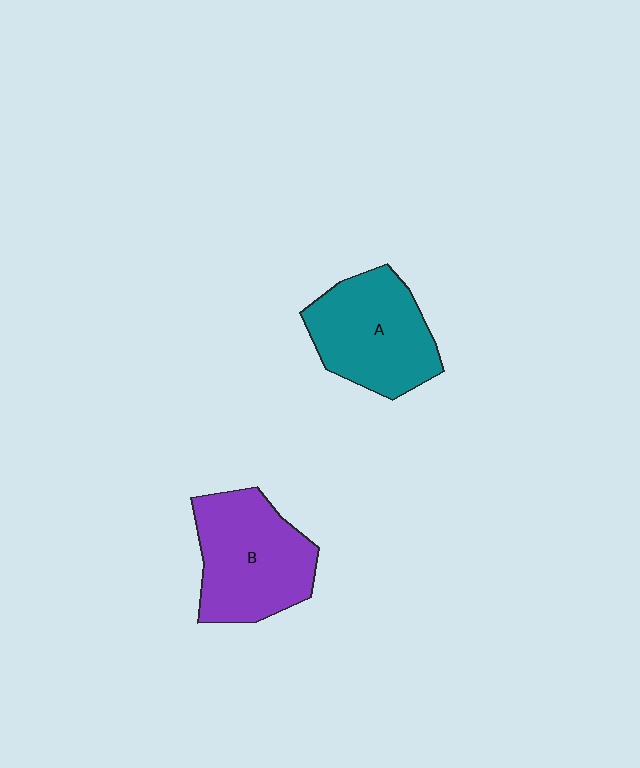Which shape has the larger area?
Shape B (purple).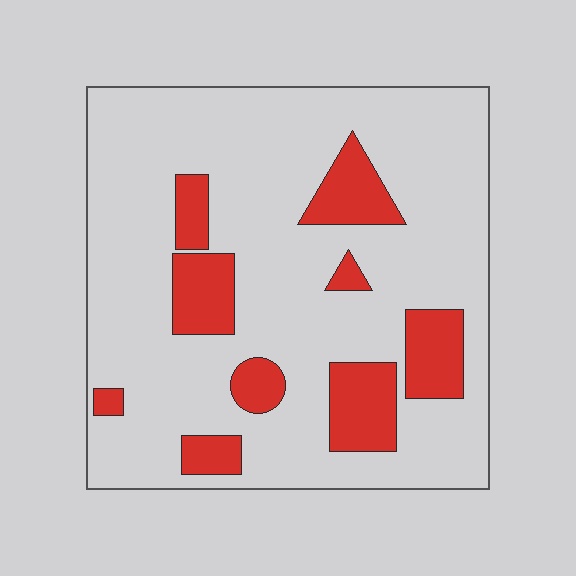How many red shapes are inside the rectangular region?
9.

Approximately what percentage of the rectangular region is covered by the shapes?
Approximately 20%.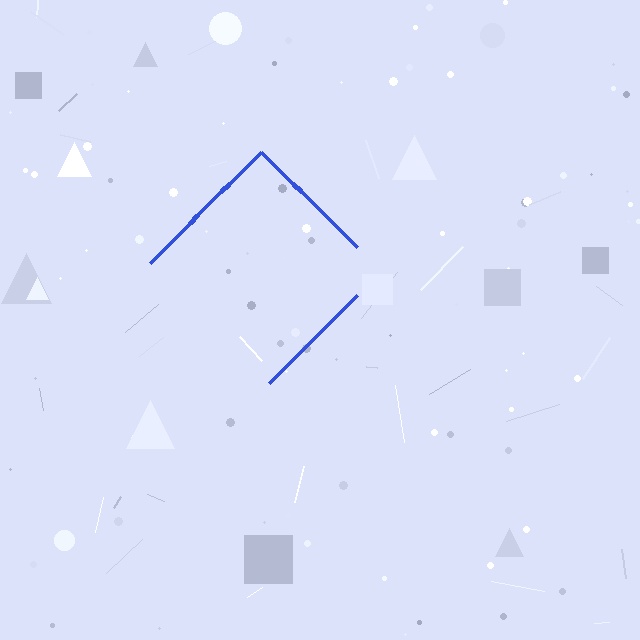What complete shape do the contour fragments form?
The contour fragments form a diamond.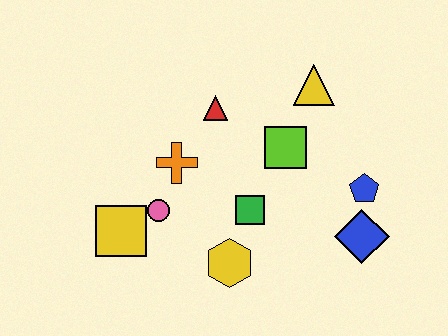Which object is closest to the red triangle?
The orange cross is closest to the red triangle.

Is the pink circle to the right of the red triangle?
No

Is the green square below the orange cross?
Yes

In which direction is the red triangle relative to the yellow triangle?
The red triangle is to the left of the yellow triangle.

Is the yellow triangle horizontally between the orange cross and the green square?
No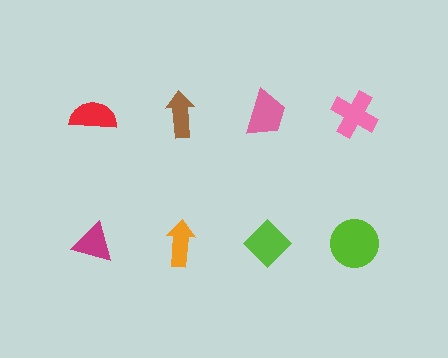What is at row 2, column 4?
A lime circle.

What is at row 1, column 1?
A red semicircle.